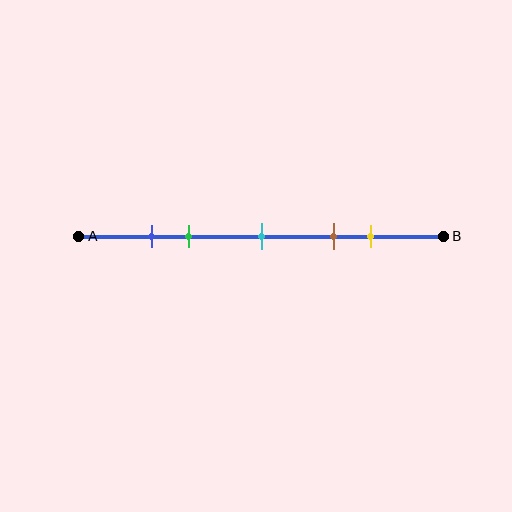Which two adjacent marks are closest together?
The blue and green marks are the closest adjacent pair.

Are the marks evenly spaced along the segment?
No, the marks are not evenly spaced.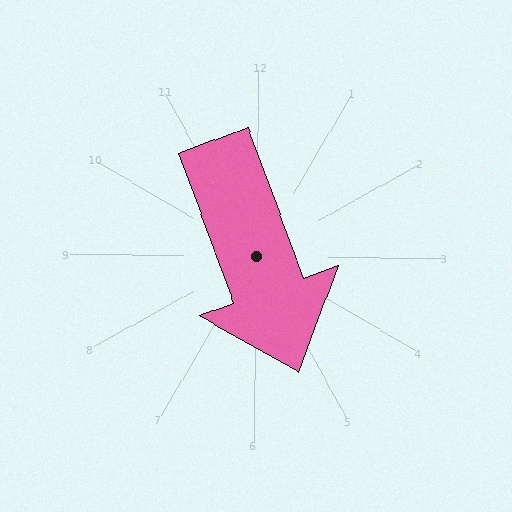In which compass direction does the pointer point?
South.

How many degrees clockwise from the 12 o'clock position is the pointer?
Approximately 159 degrees.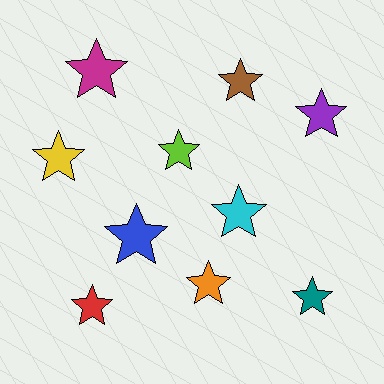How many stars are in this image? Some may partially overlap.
There are 10 stars.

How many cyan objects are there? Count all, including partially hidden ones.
There is 1 cyan object.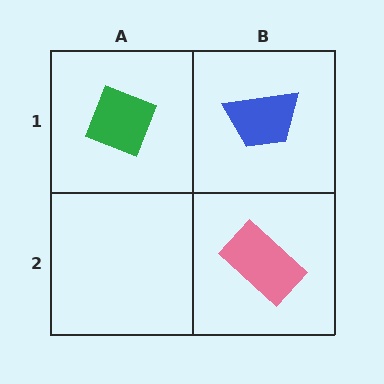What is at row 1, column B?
A blue trapezoid.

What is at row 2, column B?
A pink rectangle.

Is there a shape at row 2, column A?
No, that cell is empty.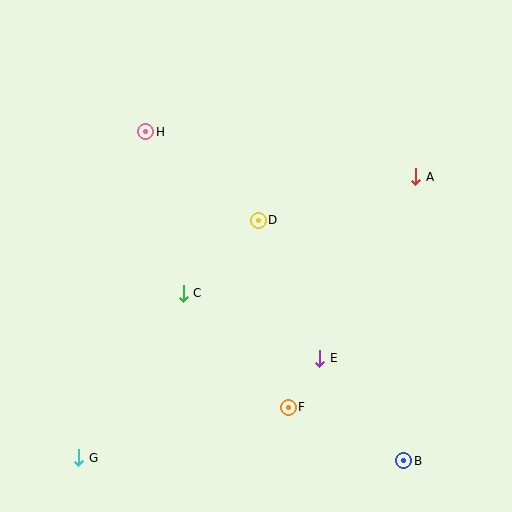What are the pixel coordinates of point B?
Point B is at (404, 461).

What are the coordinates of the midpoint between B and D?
The midpoint between B and D is at (331, 341).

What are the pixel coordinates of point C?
Point C is at (183, 293).